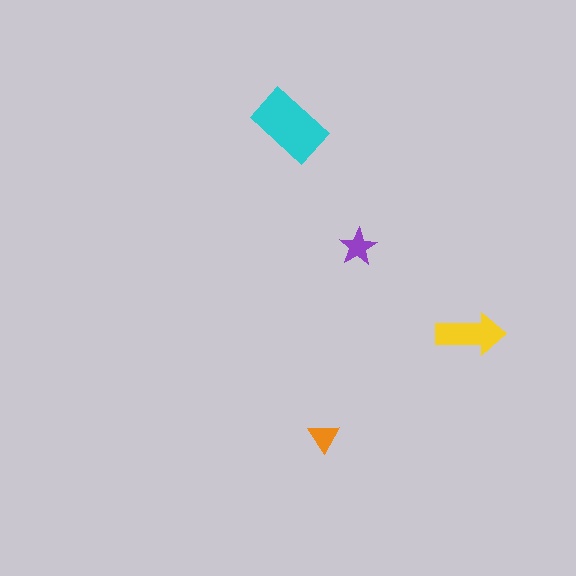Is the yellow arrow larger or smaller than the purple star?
Larger.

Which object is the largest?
The cyan rectangle.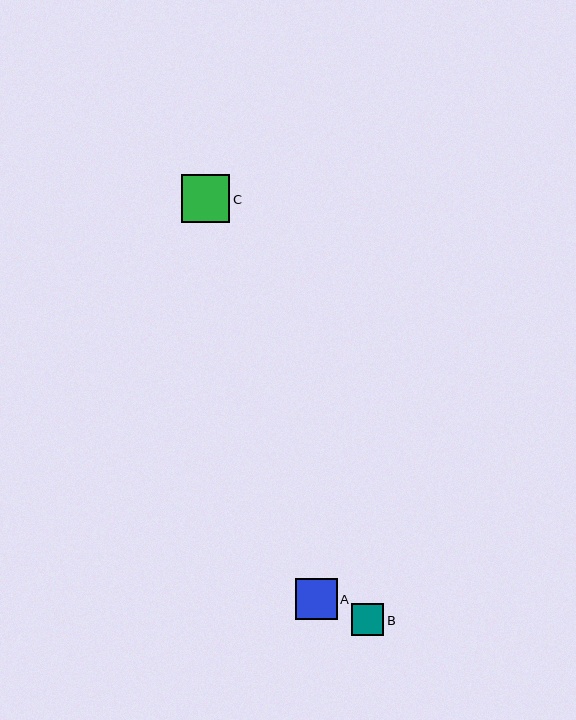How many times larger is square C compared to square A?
Square C is approximately 1.1 times the size of square A.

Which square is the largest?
Square C is the largest with a size of approximately 48 pixels.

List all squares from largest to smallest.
From largest to smallest: C, A, B.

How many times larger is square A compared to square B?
Square A is approximately 1.3 times the size of square B.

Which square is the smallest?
Square B is the smallest with a size of approximately 32 pixels.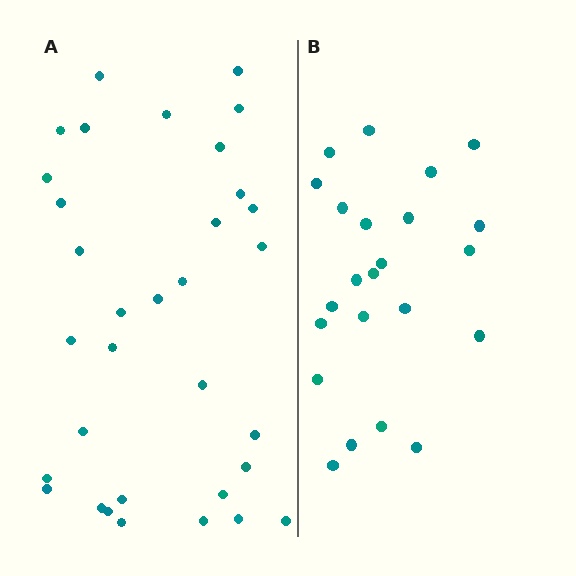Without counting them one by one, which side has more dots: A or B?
Region A (the left region) has more dots.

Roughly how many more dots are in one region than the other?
Region A has roughly 10 or so more dots than region B.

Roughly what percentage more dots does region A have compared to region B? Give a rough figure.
About 45% more.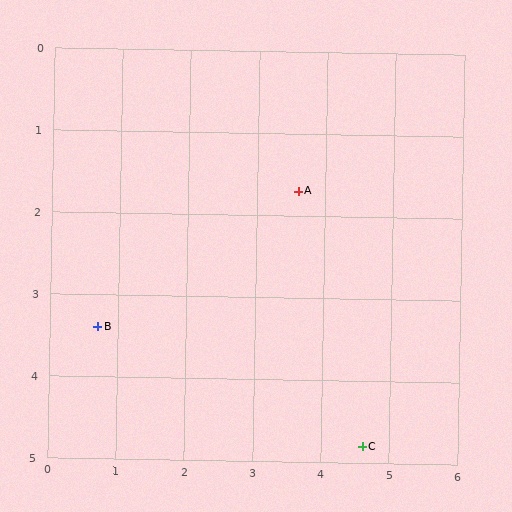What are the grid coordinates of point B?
Point B is at approximately (0.7, 3.4).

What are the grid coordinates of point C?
Point C is at approximately (4.6, 4.8).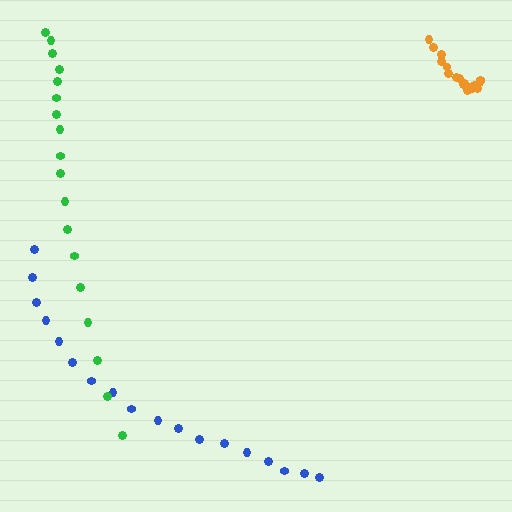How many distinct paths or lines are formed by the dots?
There are 3 distinct paths.